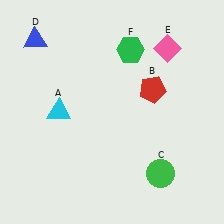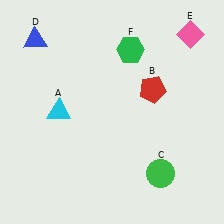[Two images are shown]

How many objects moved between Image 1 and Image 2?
1 object moved between the two images.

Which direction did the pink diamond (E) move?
The pink diamond (E) moved right.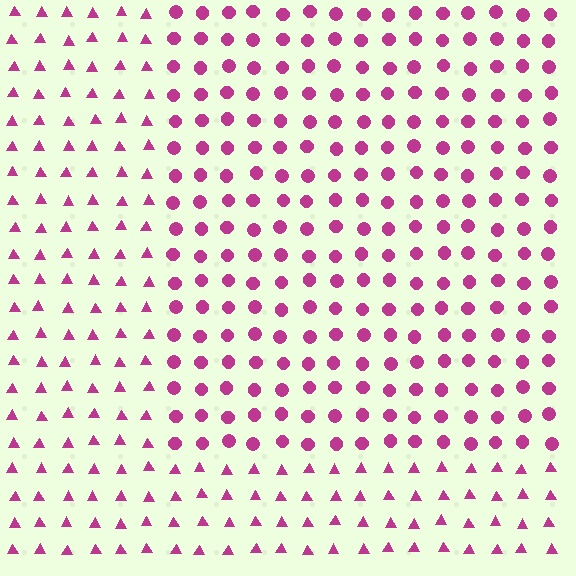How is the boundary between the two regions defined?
The boundary is defined by a change in element shape: circles inside vs. triangles outside. All elements share the same color and spacing.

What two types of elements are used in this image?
The image uses circles inside the rectangle region and triangles outside it.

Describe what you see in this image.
The image is filled with small magenta elements arranged in a uniform grid. A rectangle-shaped region contains circles, while the surrounding area contains triangles. The boundary is defined purely by the change in element shape.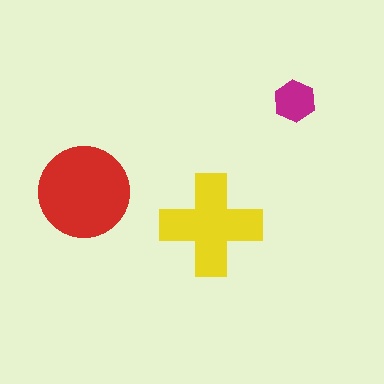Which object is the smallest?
The magenta hexagon.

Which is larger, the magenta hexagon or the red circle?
The red circle.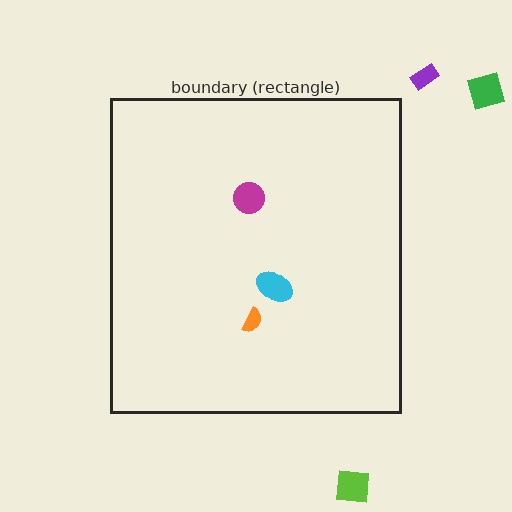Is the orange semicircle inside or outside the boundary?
Inside.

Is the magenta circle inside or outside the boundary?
Inside.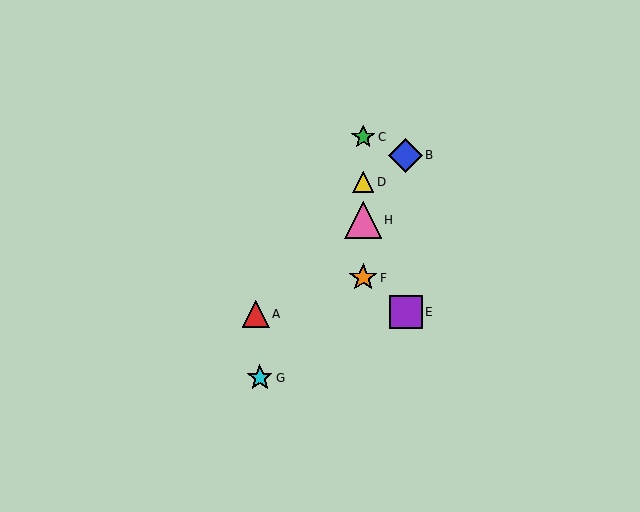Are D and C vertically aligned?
Yes, both are at x≈363.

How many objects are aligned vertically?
4 objects (C, D, F, H) are aligned vertically.